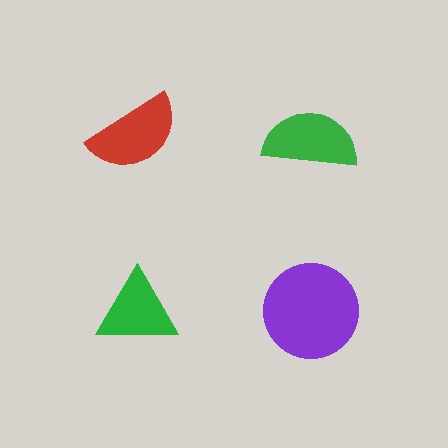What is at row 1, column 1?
A red semicircle.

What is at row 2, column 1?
A green triangle.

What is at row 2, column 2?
A purple circle.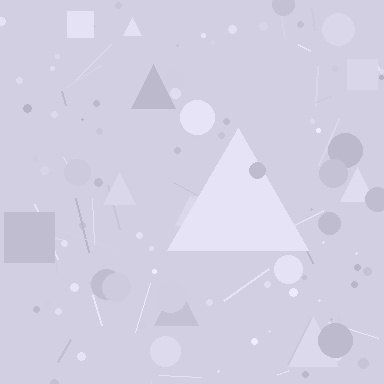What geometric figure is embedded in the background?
A triangle is embedded in the background.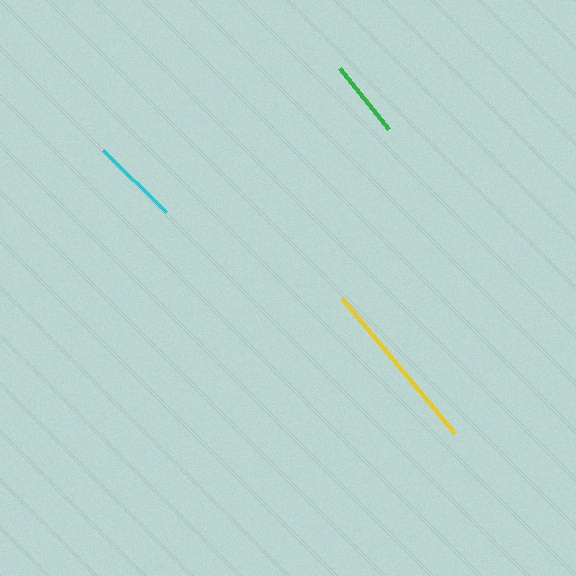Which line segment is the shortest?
The green line is the shortest at approximately 79 pixels.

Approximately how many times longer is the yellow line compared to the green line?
The yellow line is approximately 2.2 times the length of the green line.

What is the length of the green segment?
The green segment is approximately 79 pixels long.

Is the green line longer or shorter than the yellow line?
The yellow line is longer than the green line.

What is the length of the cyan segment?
The cyan segment is approximately 88 pixels long.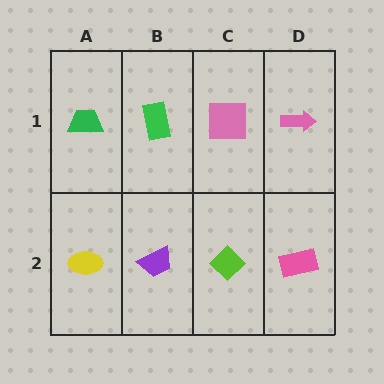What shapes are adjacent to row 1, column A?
A yellow ellipse (row 2, column A), a green rectangle (row 1, column B).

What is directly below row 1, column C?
A lime diamond.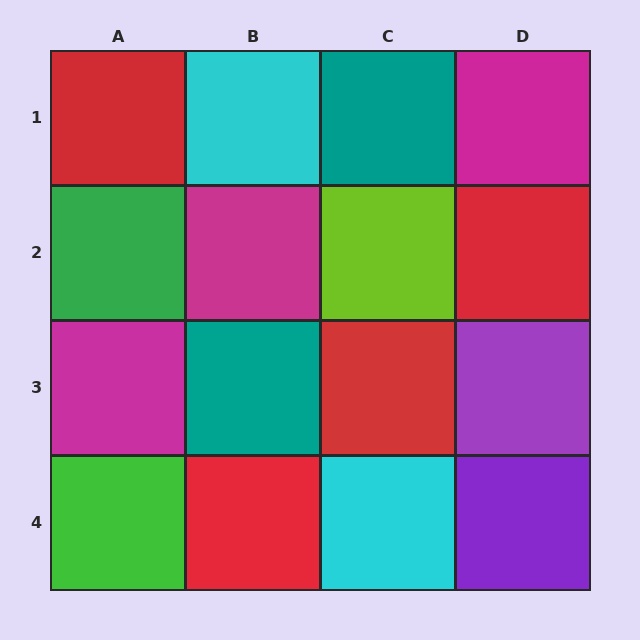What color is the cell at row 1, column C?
Teal.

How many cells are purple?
2 cells are purple.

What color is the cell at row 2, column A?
Green.